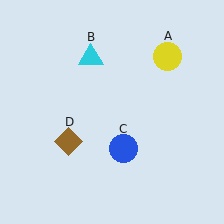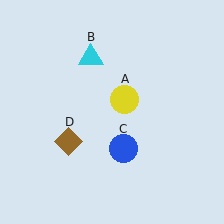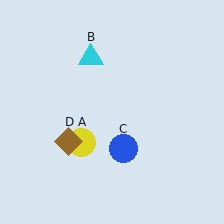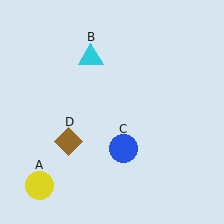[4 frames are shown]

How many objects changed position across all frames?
1 object changed position: yellow circle (object A).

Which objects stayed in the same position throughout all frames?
Cyan triangle (object B) and blue circle (object C) and brown diamond (object D) remained stationary.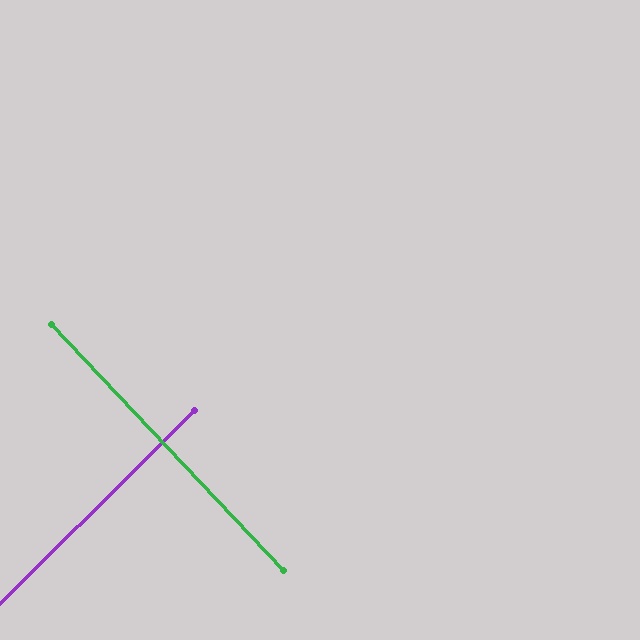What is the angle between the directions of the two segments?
Approximately 89 degrees.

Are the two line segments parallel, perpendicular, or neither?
Perpendicular — they meet at approximately 89°.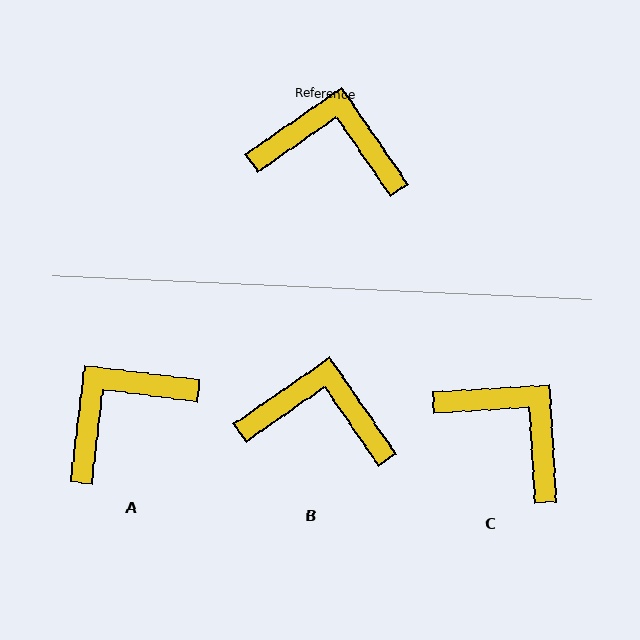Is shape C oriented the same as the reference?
No, it is off by about 31 degrees.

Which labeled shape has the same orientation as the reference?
B.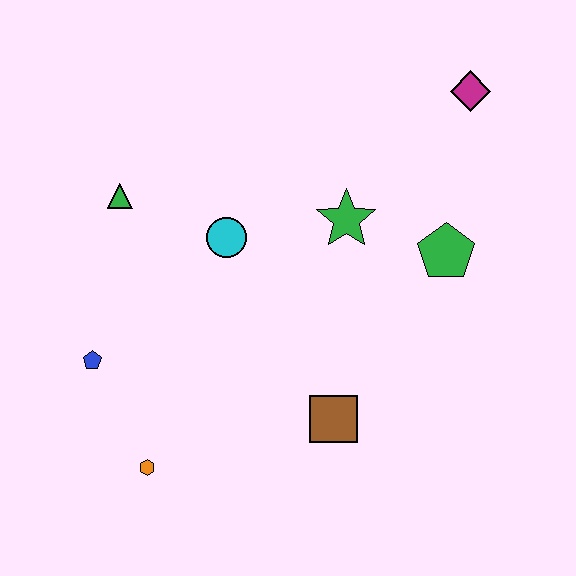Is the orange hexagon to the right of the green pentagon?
No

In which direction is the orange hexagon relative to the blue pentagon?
The orange hexagon is below the blue pentagon.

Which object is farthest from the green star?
The orange hexagon is farthest from the green star.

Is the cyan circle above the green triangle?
No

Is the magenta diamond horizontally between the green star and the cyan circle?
No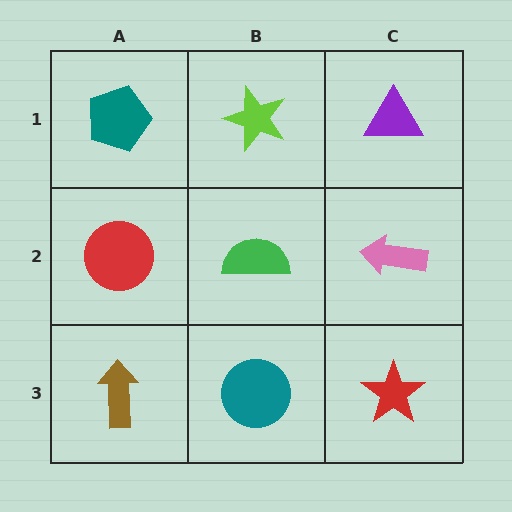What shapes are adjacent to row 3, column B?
A green semicircle (row 2, column B), a brown arrow (row 3, column A), a red star (row 3, column C).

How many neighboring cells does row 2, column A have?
3.